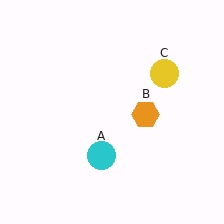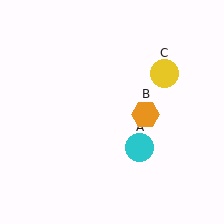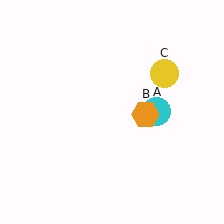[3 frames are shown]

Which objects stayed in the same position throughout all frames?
Orange hexagon (object B) and yellow circle (object C) remained stationary.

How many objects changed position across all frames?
1 object changed position: cyan circle (object A).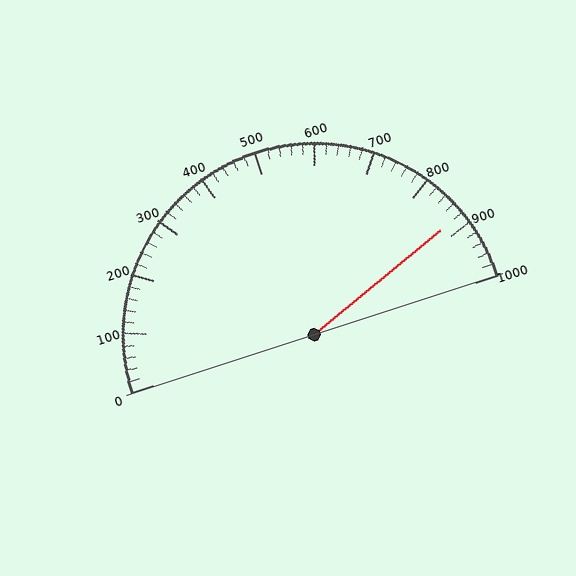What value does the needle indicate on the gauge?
The needle indicates approximately 880.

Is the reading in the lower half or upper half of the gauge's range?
The reading is in the upper half of the range (0 to 1000).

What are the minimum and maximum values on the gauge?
The gauge ranges from 0 to 1000.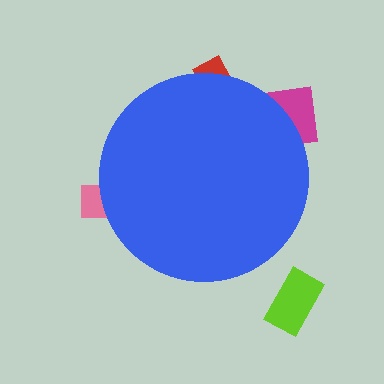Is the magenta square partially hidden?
Yes, the magenta square is partially hidden behind the blue circle.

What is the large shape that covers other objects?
A blue circle.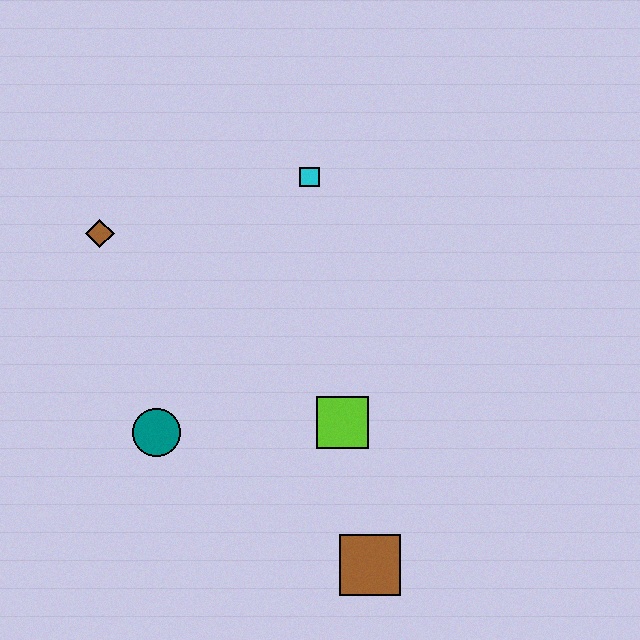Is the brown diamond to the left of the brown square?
Yes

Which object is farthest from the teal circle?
The cyan square is farthest from the teal circle.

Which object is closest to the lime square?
The brown square is closest to the lime square.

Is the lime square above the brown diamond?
No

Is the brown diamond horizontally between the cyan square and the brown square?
No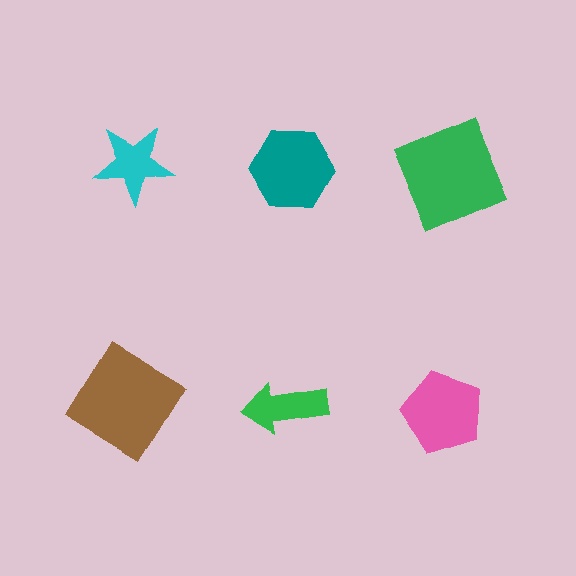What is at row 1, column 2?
A teal hexagon.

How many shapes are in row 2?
3 shapes.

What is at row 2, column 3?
A pink pentagon.